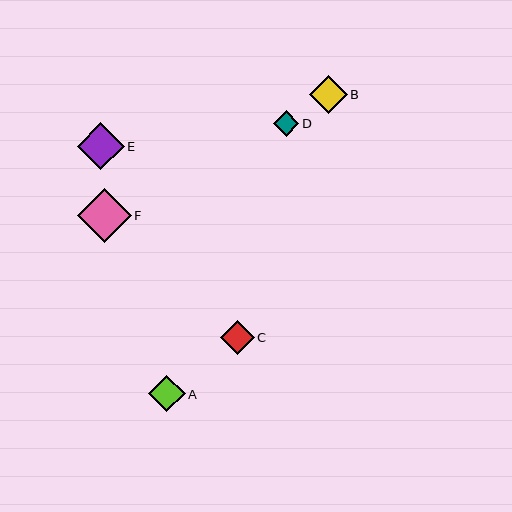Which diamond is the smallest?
Diamond D is the smallest with a size of approximately 26 pixels.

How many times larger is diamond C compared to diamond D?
Diamond C is approximately 1.3 times the size of diamond D.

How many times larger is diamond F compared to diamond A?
Diamond F is approximately 1.4 times the size of diamond A.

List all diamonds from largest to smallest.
From largest to smallest: F, E, B, A, C, D.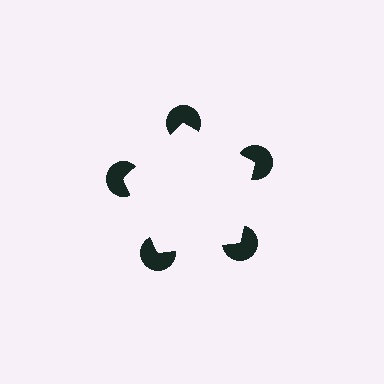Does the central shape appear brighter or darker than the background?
It typically appears slightly brighter than the background, even though no actual brightness change is drawn.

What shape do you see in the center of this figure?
An illusory pentagon — its edges are inferred from the aligned wedge cuts in the pac-man discs, not physically drawn.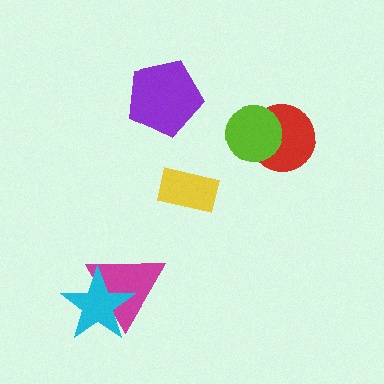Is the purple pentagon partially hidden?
No, no other shape covers it.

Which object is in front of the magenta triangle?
The cyan star is in front of the magenta triangle.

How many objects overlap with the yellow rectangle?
0 objects overlap with the yellow rectangle.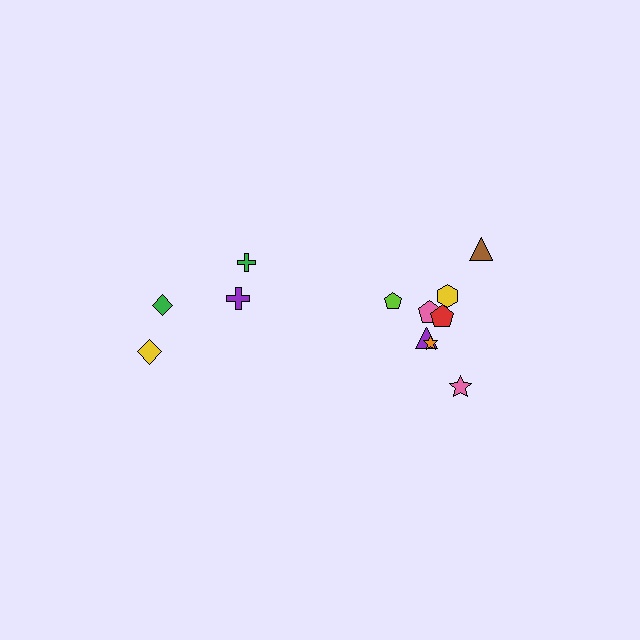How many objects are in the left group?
There are 4 objects.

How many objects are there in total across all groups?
There are 12 objects.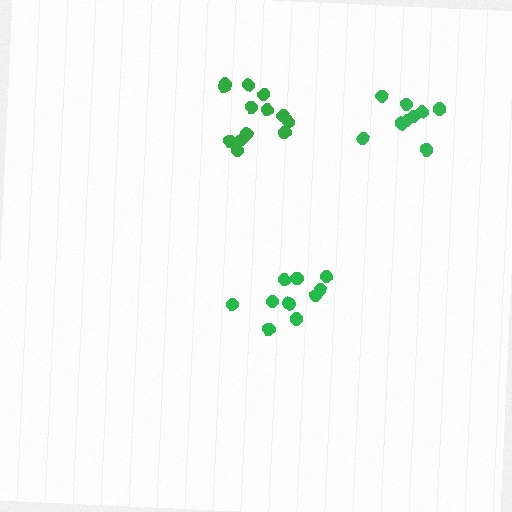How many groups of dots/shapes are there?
There are 3 groups.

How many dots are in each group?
Group 1: 13 dots, Group 2: 10 dots, Group 3: 9 dots (32 total).